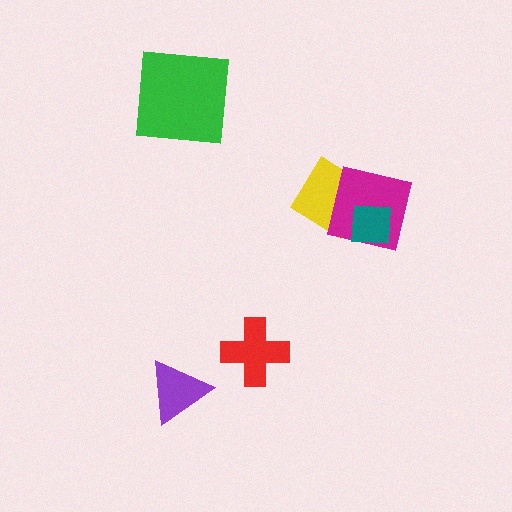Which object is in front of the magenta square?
The teal square is in front of the magenta square.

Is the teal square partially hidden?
No, no other shape covers it.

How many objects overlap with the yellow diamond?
2 objects overlap with the yellow diamond.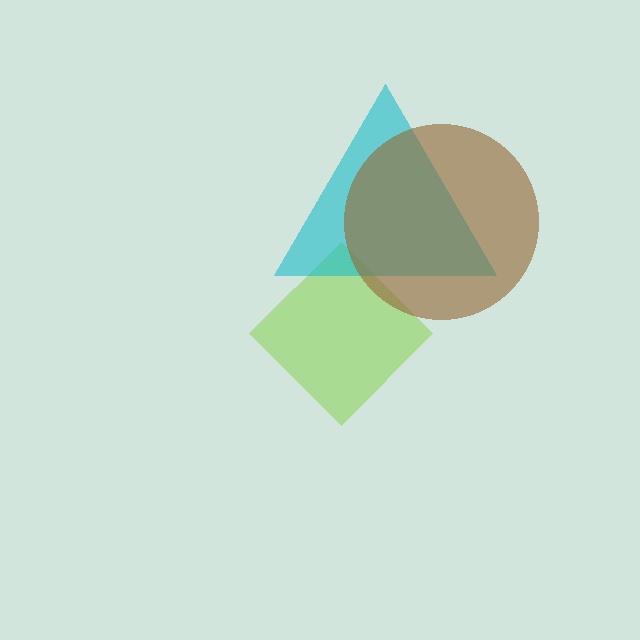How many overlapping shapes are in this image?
There are 3 overlapping shapes in the image.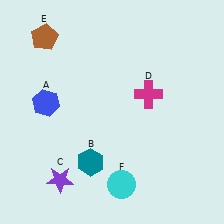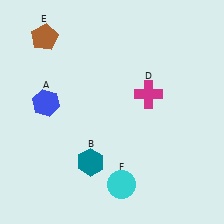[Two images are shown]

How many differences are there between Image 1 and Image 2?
There is 1 difference between the two images.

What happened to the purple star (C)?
The purple star (C) was removed in Image 2. It was in the bottom-left area of Image 1.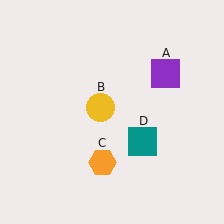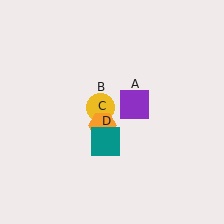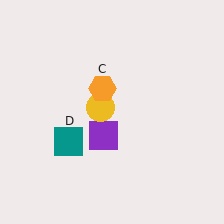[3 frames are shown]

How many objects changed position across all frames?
3 objects changed position: purple square (object A), orange hexagon (object C), teal square (object D).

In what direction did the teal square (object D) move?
The teal square (object D) moved left.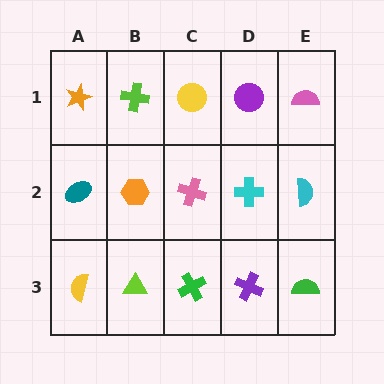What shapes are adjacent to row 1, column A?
A teal ellipse (row 2, column A), a lime cross (row 1, column B).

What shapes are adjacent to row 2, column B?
A lime cross (row 1, column B), a lime triangle (row 3, column B), a teal ellipse (row 2, column A), a pink cross (row 2, column C).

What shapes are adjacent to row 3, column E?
A cyan semicircle (row 2, column E), a purple cross (row 3, column D).